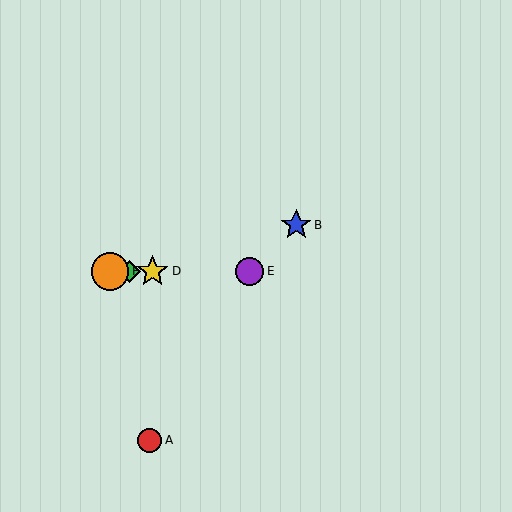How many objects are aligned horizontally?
4 objects (C, D, E, F) are aligned horizontally.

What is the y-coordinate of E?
Object E is at y≈271.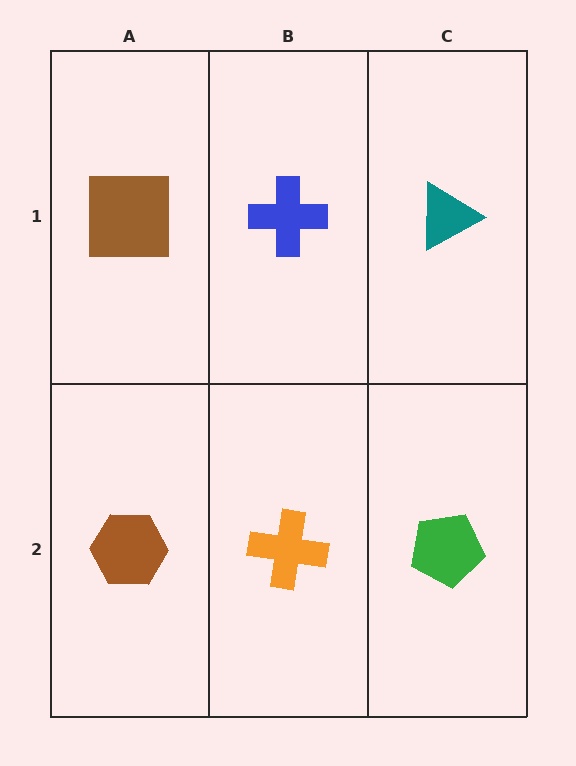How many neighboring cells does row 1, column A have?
2.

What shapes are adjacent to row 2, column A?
A brown square (row 1, column A), an orange cross (row 2, column B).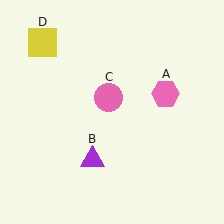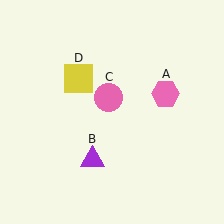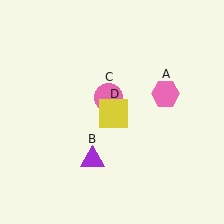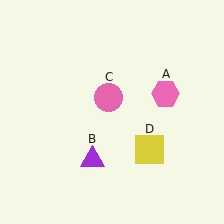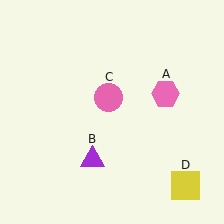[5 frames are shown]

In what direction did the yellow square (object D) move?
The yellow square (object D) moved down and to the right.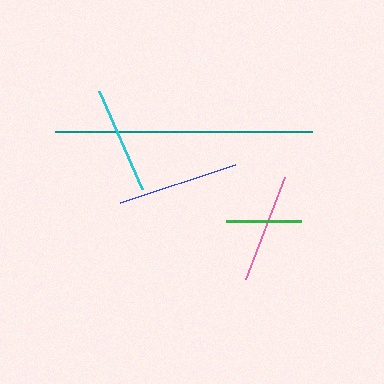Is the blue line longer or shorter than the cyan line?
The blue line is longer than the cyan line.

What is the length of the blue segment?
The blue segment is approximately 121 pixels long.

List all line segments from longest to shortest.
From longest to shortest: teal, blue, pink, cyan, green.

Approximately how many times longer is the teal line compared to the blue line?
The teal line is approximately 2.1 times the length of the blue line.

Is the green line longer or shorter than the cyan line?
The cyan line is longer than the green line.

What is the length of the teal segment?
The teal segment is approximately 257 pixels long.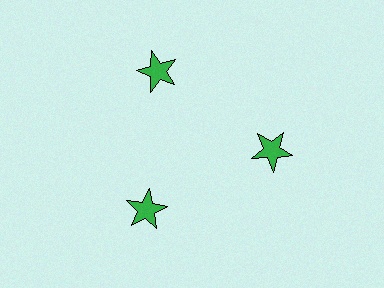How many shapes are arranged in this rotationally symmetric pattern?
There are 3 shapes, arranged in 3 groups of 1.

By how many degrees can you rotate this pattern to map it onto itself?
The pattern maps onto itself every 120 degrees of rotation.